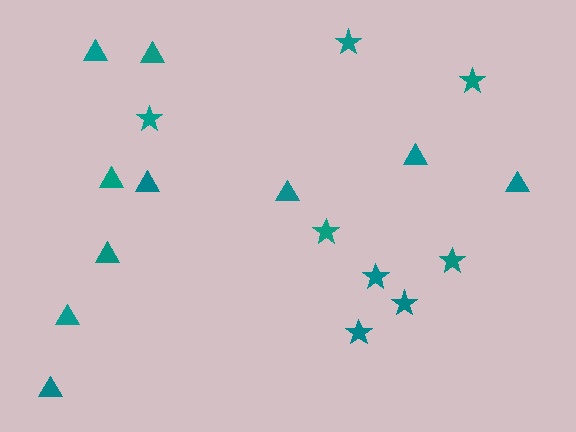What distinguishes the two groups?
There are 2 groups: one group of stars (8) and one group of triangles (10).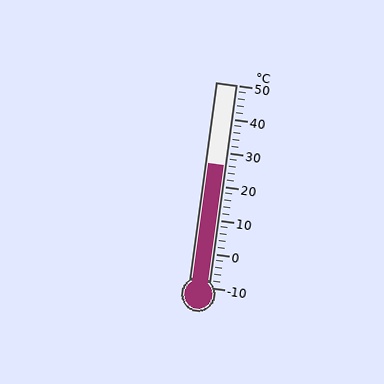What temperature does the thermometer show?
The thermometer shows approximately 26°C.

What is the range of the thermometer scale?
The thermometer scale ranges from -10°C to 50°C.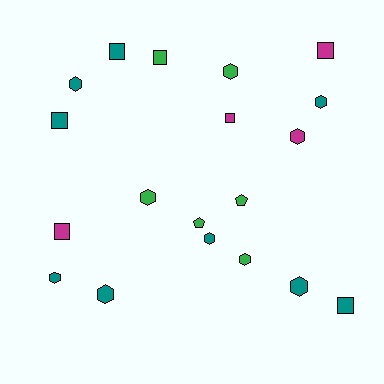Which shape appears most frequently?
Hexagon, with 10 objects.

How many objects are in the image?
There are 19 objects.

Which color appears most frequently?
Teal, with 9 objects.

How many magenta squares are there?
There are 3 magenta squares.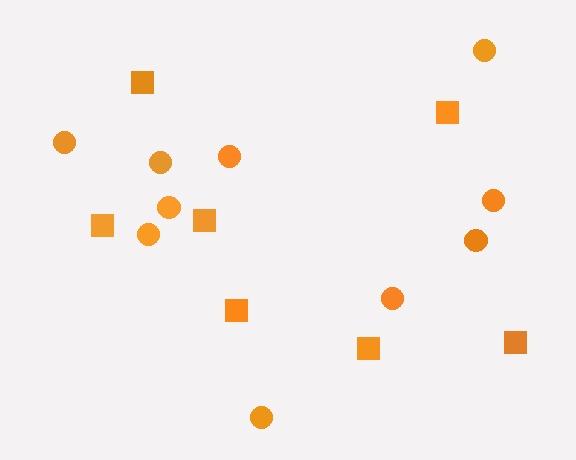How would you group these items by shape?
There are 2 groups: one group of circles (10) and one group of squares (7).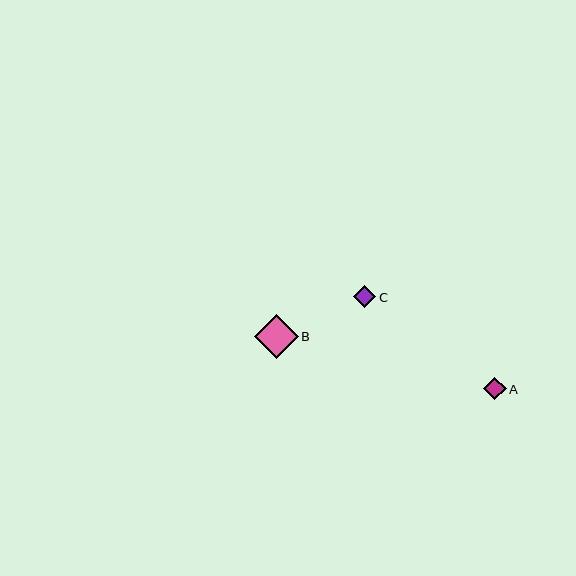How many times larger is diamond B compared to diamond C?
Diamond B is approximately 2.0 times the size of diamond C.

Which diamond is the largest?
Diamond B is the largest with a size of approximately 44 pixels.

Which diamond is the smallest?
Diamond C is the smallest with a size of approximately 22 pixels.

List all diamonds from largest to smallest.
From largest to smallest: B, A, C.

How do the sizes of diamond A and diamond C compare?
Diamond A and diamond C are approximately the same size.